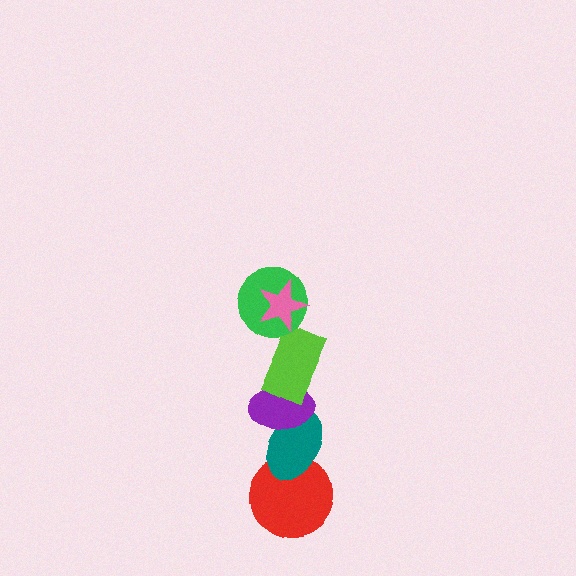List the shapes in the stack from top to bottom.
From top to bottom: the pink star, the green circle, the lime rectangle, the purple ellipse, the teal ellipse, the red circle.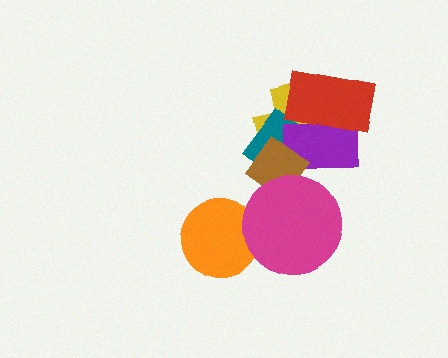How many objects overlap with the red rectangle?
2 objects overlap with the red rectangle.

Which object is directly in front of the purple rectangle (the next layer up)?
The brown diamond is directly in front of the purple rectangle.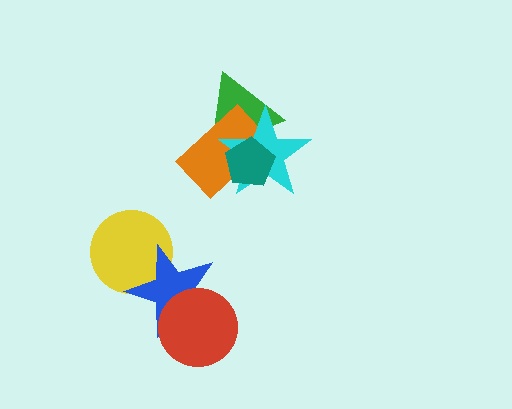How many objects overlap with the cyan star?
3 objects overlap with the cyan star.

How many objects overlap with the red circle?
1 object overlaps with the red circle.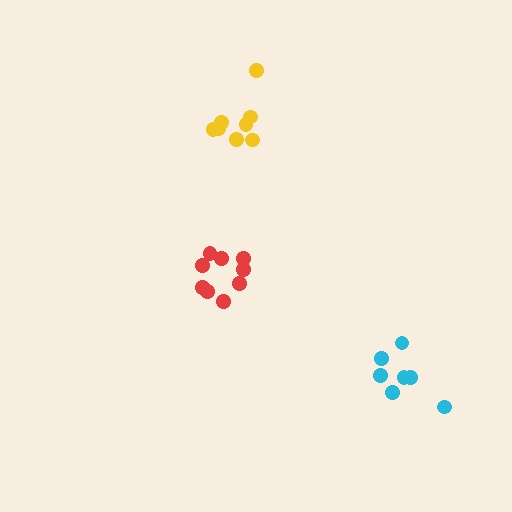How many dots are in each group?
Group 1: 7 dots, Group 2: 9 dots, Group 3: 8 dots (24 total).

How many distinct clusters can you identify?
There are 3 distinct clusters.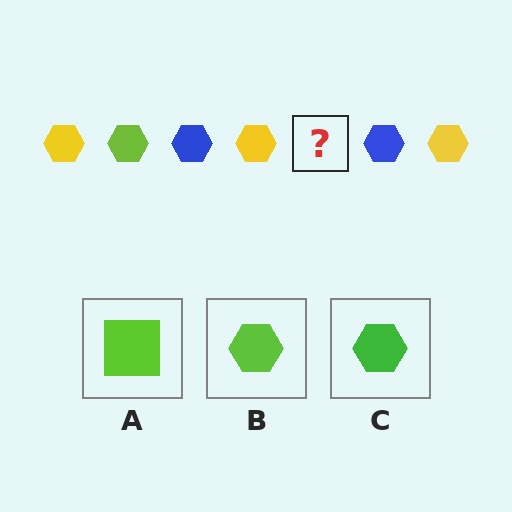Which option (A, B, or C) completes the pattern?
B.